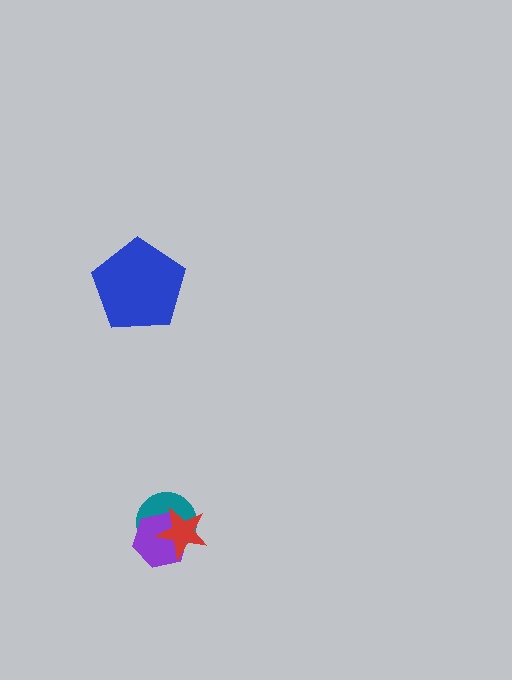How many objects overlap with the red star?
2 objects overlap with the red star.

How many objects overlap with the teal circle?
2 objects overlap with the teal circle.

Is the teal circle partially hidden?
Yes, it is partially covered by another shape.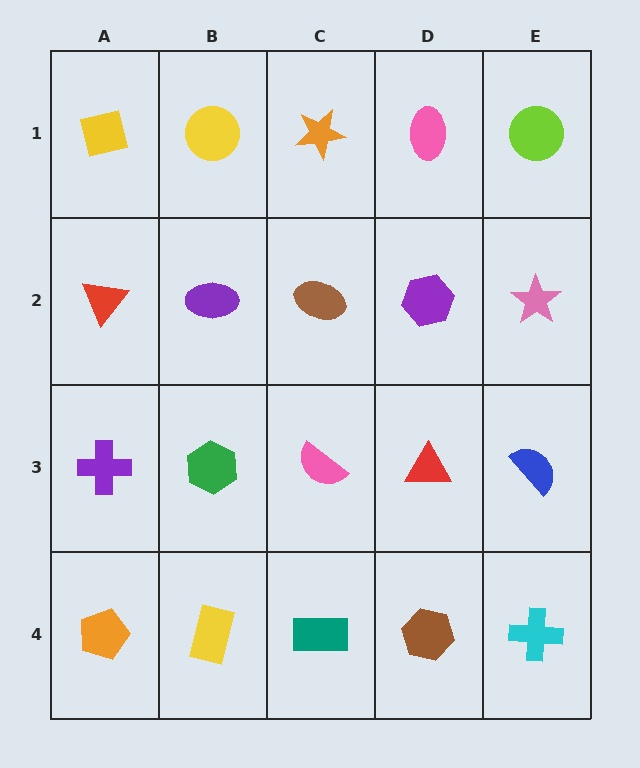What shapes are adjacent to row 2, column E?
A lime circle (row 1, column E), a blue semicircle (row 3, column E), a purple hexagon (row 2, column D).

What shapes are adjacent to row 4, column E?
A blue semicircle (row 3, column E), a brown hexagon (row 4, column D).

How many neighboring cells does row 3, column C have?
4.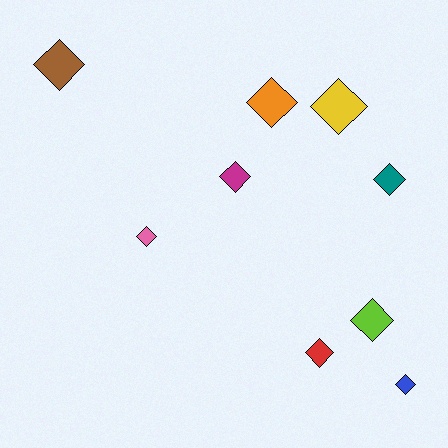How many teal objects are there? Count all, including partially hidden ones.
There is 1 teal object.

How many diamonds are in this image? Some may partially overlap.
There are 9 diamonds.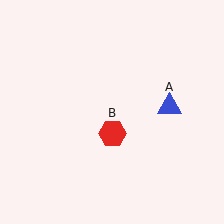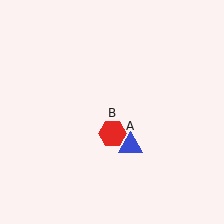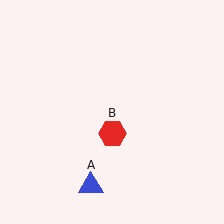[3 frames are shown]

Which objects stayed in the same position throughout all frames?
Red hexagon (object B) remained stationary.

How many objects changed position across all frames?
1 object changed position: blue triangle (object A).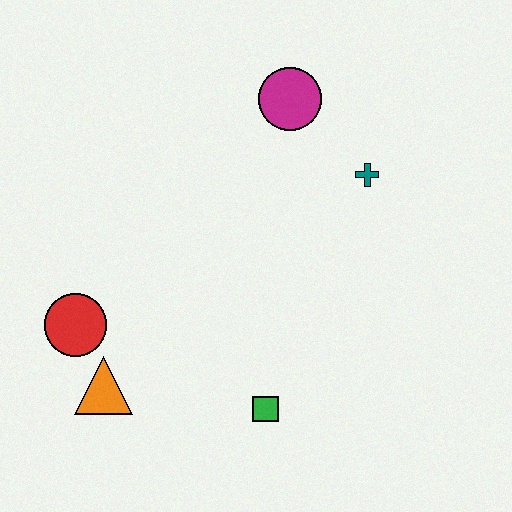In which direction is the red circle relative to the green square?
The red circle is to the left of the green square.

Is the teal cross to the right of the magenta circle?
Yes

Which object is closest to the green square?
The orange triangle is closest to the green square.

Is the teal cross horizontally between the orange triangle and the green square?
No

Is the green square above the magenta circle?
No